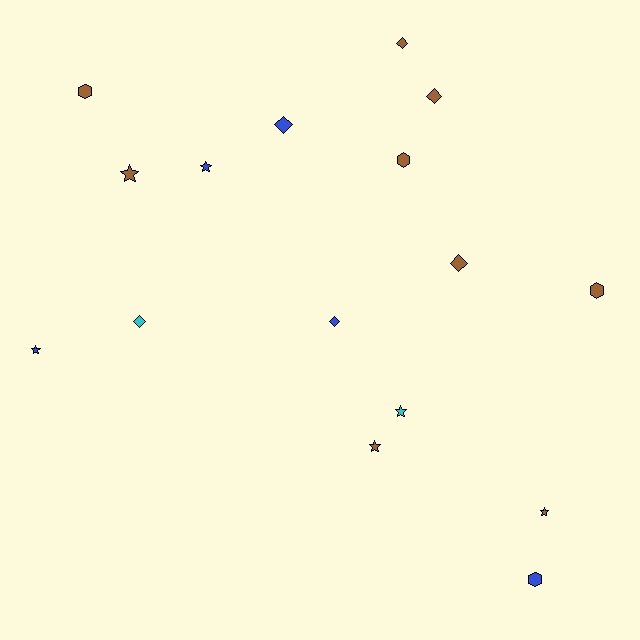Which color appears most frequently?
Brown, with 9 objects.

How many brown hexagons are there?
There are 3 brown hexagons.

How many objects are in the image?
There are 16 objects.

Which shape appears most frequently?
Star, with 6 objects.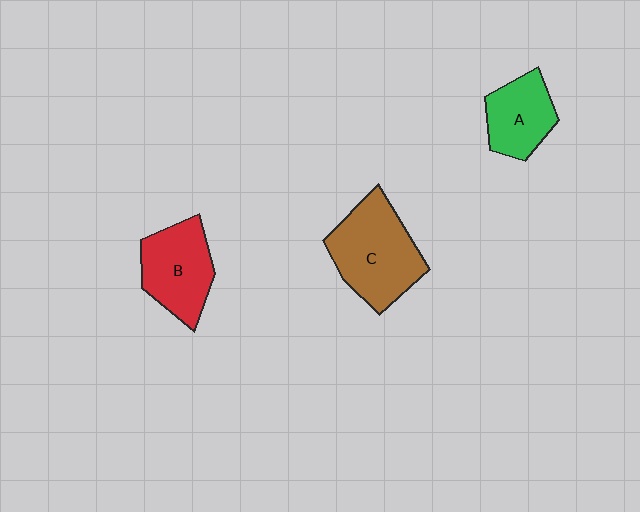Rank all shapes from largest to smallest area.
From largest to smallest: C (brown), B (red), A (green).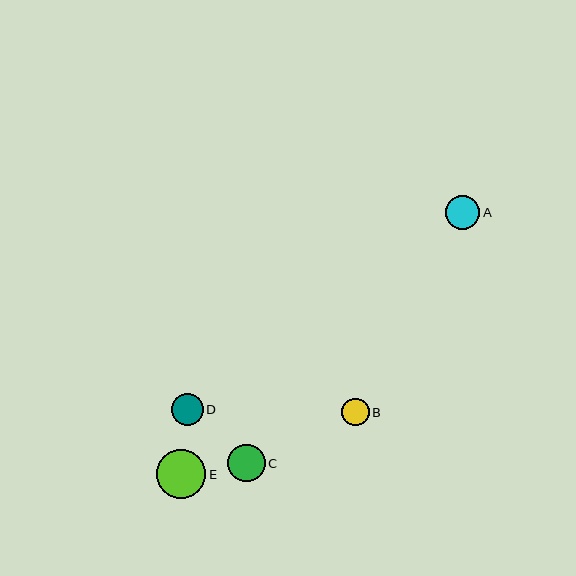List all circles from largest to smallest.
From largest to smallest: E, C, A, D, B.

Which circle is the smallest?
Circle B is the smallest with a size of approximately 27 pixels.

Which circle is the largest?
Circle E is the largest with a size of approximately 49 pixels.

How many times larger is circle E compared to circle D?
Circle E is approximately 1.5 times the size of circle D.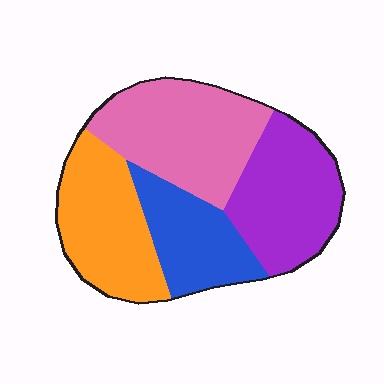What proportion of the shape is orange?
Orange takes up about one quarter (1/4) of the shape.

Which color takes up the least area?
Blue, at roughly 20%.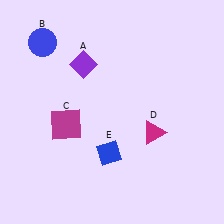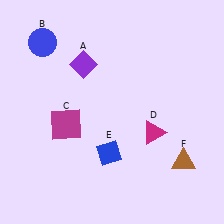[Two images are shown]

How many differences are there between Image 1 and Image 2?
There is 1 difference between the two images.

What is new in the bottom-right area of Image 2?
A brown triangle (F) was added in the bottom-right area of Image 2.